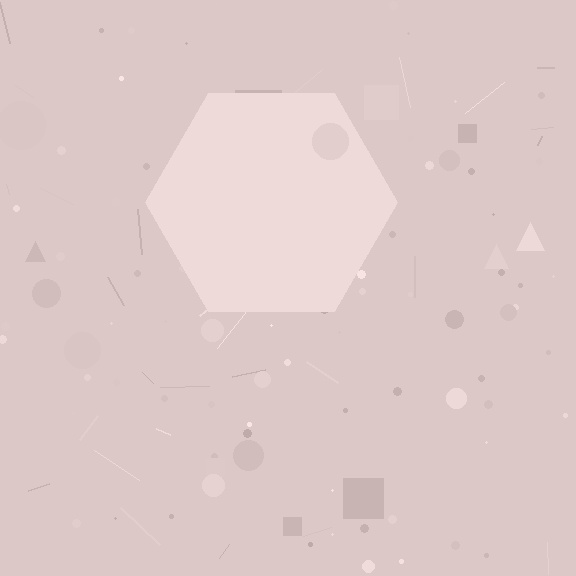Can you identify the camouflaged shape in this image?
The camouflaged shape is a hexagon.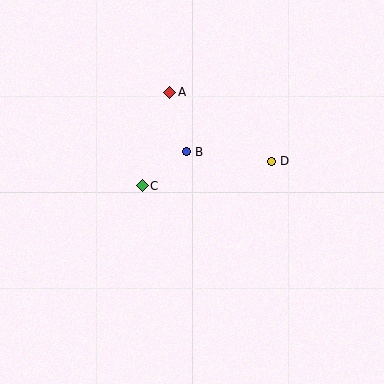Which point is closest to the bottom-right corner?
Point D is closest to the bottom-right corner.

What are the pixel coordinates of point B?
Point B is at (187, 152).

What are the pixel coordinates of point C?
Point C is at (142, 186).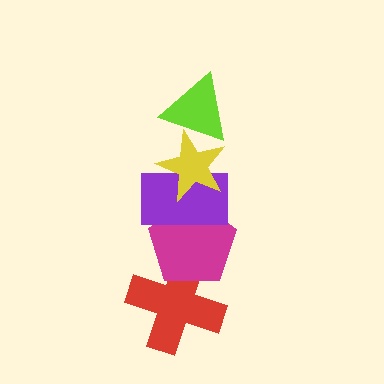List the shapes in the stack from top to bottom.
From top to bottom: the lime triangle, the yellow star, the purple rectangle, the magenta pentagon, the red cross.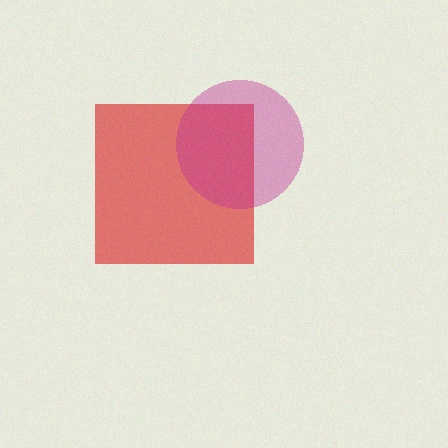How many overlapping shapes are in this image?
There are 2 overlapping shapes in the image.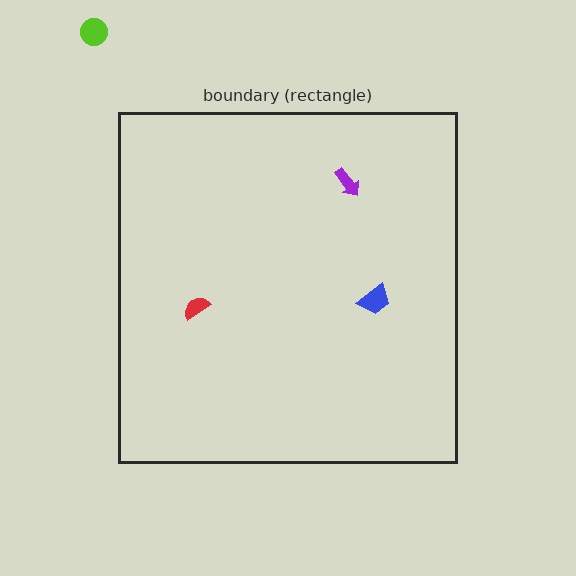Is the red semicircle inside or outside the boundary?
Inside.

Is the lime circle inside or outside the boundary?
Outside.